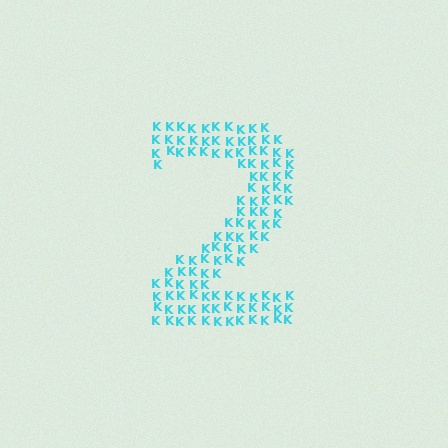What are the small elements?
The small elements are letter K's.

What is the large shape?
The large shape is the digit 2.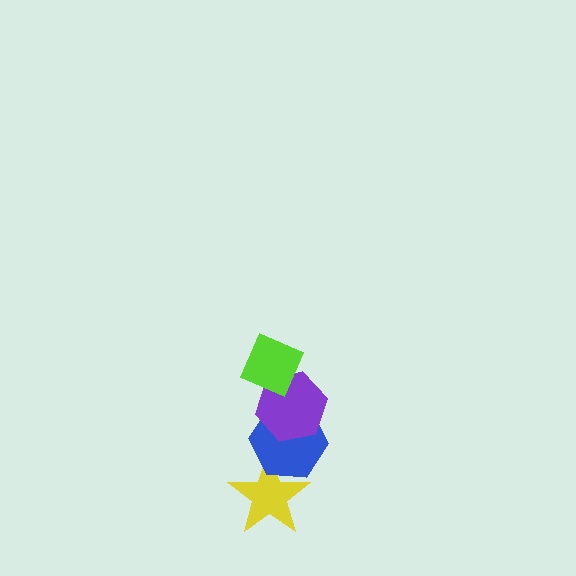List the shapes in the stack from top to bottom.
From top to bottom: the lime diamond, the purple hexagon, the blue hexagon, the yellow star.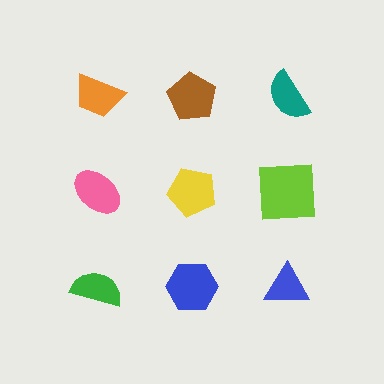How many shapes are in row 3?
3 shapes.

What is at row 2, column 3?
A lime square.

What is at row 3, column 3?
A blue triangle.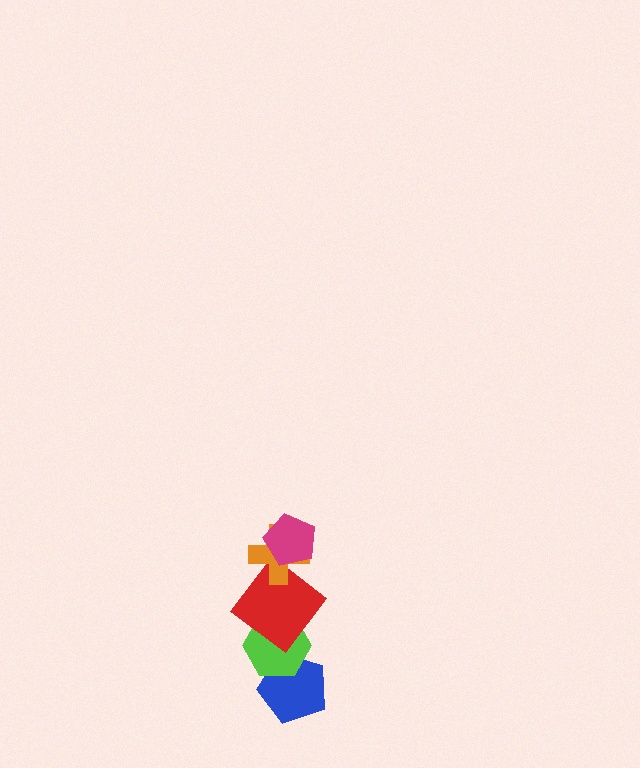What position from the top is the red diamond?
The red diamond is 3rd from the top.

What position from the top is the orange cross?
The orange cross is 2nd from the top.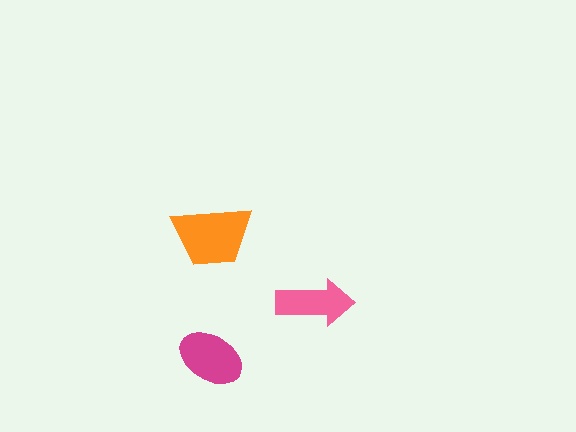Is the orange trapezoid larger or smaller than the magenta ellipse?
Larger.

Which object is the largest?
The orange trapezoid.